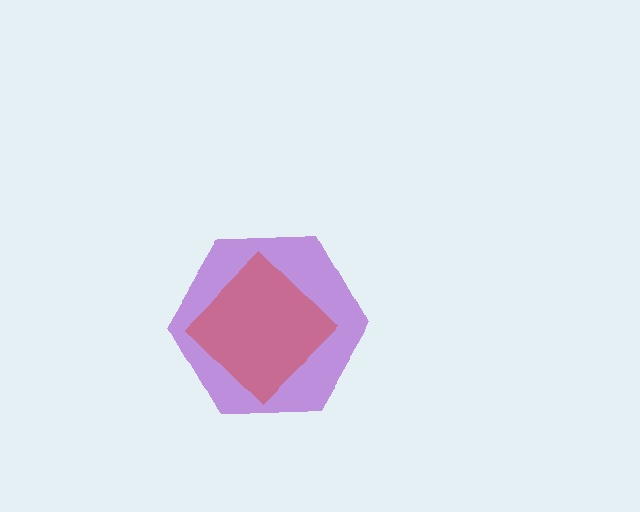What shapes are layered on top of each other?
The layered shapes are: a purple hexagon, a red diamond.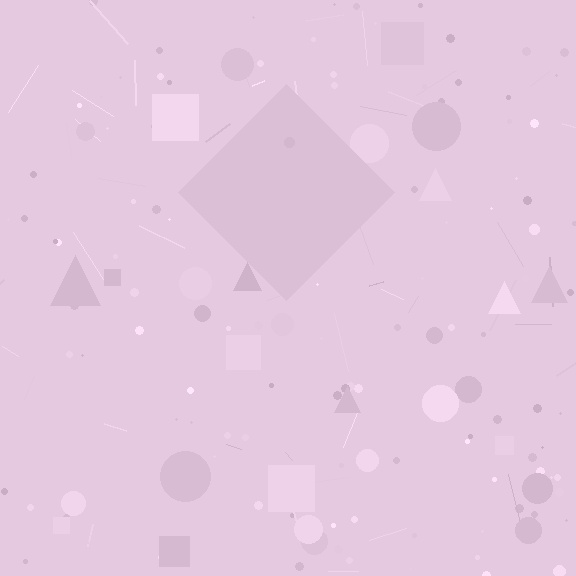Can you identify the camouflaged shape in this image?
The camouflaged shape is a diamond.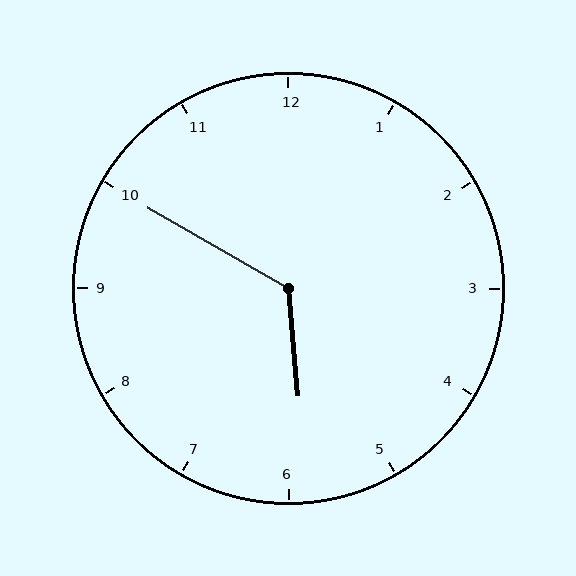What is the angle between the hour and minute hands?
Approximately 125 degrees.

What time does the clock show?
5:50.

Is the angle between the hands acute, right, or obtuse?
It is obtuse.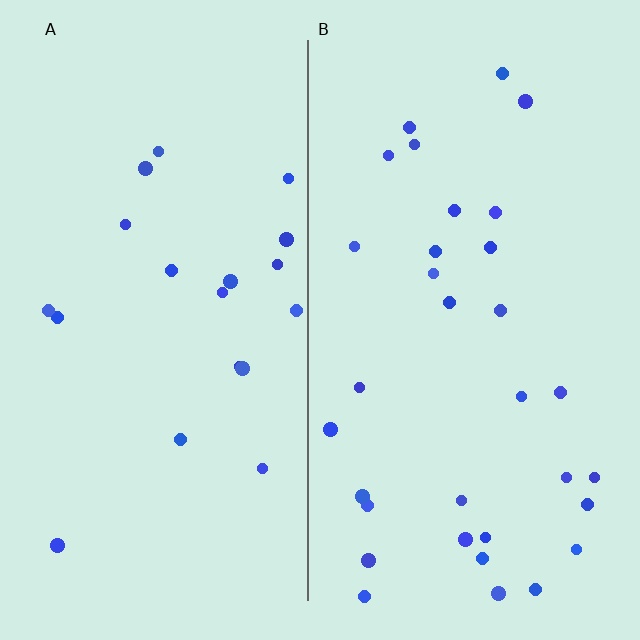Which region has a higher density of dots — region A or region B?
B (the right).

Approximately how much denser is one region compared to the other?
Approximately 1.7× — region B over region A.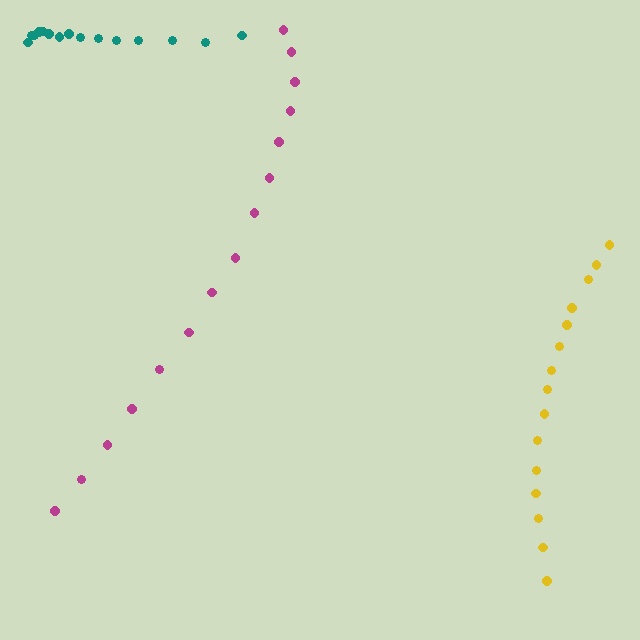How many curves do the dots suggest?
There are 3 distinct paths.